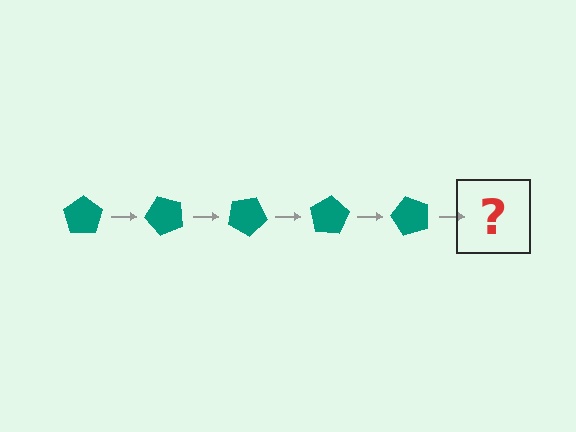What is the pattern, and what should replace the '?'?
The pattern is that the pentagon rotates 50 degrees each step. The '?' should be a teal pentagon rotated 250 degrees.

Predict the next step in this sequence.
The next step is a teal pentagon rotated 250 degrees.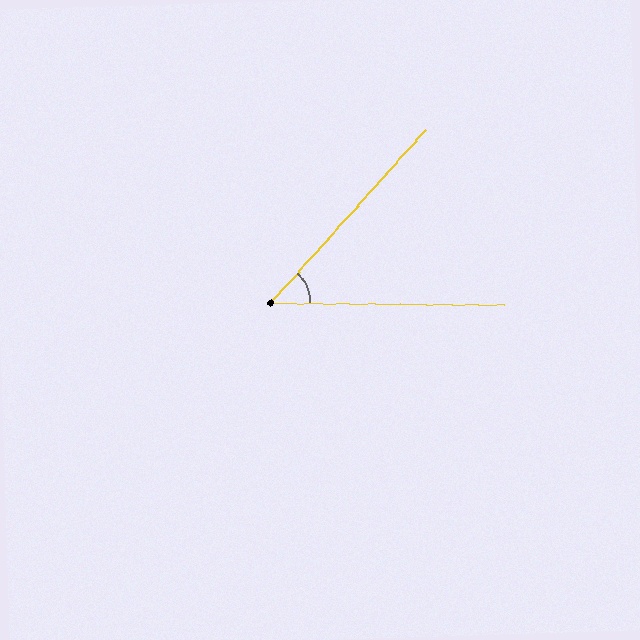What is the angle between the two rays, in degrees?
Approximately 49 degrees.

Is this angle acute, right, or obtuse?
It is acute.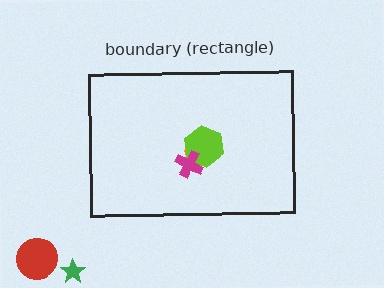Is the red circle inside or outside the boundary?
Outside.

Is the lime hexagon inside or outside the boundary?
Inside.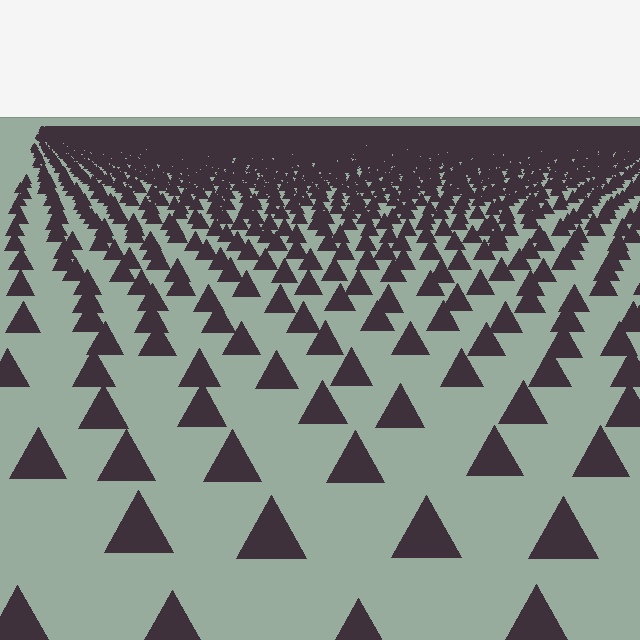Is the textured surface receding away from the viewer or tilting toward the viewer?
The surface is receding away from the viewer. Texture elements get smaller and denser toward the top.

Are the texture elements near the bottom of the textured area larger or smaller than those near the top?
Larger. Near the bottom, elements are closer to the viewer and appear at a bigger on-screen size.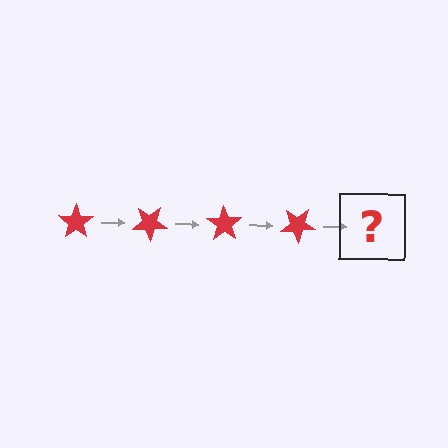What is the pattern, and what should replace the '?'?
The pattern is that the star rotates 35 degrees each step. The '?' should be a red star rotated 140 degrees.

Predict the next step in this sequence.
The next step is a red star rotated 140 degrees.